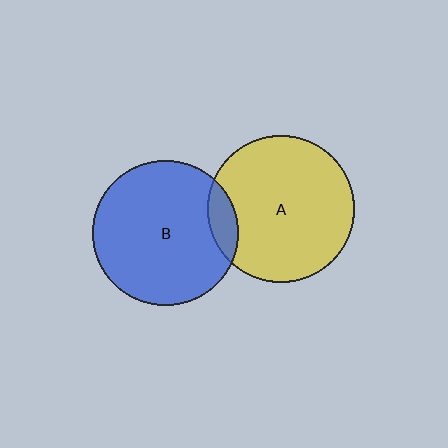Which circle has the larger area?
Circle A (yellow).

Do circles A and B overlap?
Yes.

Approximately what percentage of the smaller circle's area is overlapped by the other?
Approximately 10%.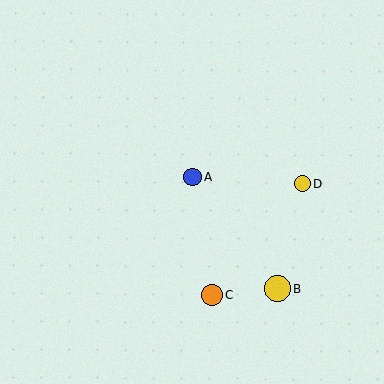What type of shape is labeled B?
Shape B is a yellow circle.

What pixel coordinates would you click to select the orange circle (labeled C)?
Click at (212, 295) to select the orange circle C.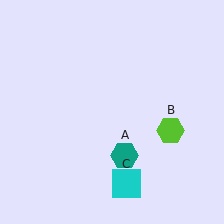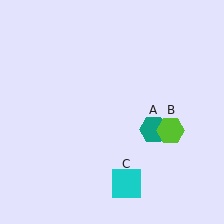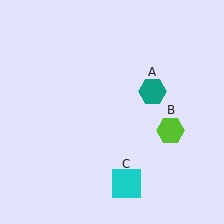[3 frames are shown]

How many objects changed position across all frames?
1 object changed position: teal hexagon (object A).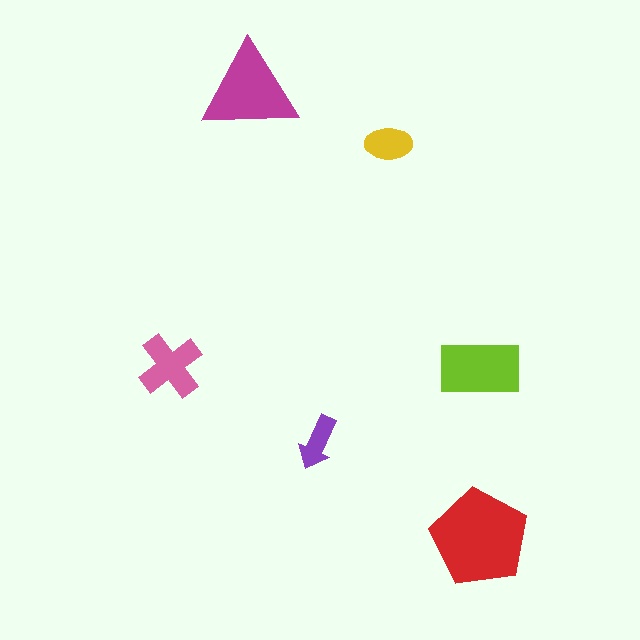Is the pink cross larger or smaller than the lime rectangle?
Smaller.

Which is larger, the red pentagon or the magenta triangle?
The red pentagon.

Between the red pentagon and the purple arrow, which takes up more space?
The red pentagon.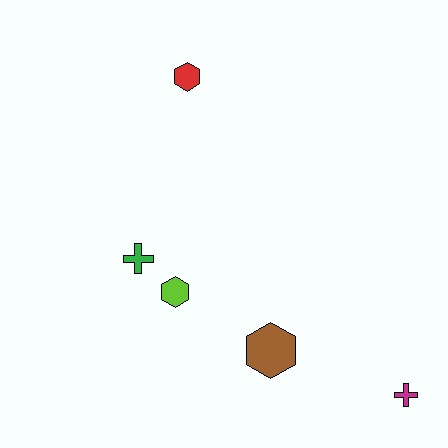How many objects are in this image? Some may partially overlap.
There are 5 objects.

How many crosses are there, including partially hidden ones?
There are 2 crosses.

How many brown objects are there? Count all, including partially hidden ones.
There is 1 brown object.